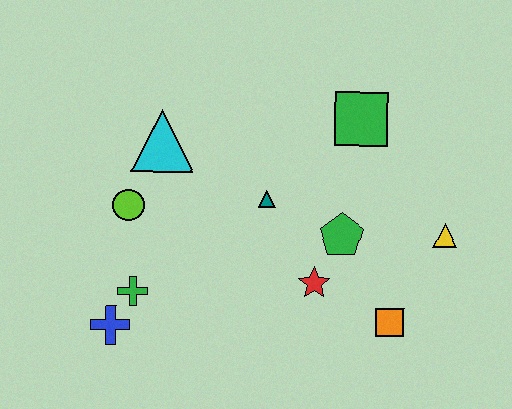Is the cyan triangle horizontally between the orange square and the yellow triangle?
No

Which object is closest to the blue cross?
The green cross is closest to the blue cross.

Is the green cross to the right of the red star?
No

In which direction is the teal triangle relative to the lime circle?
The teal triangle is to the right of the lime circle.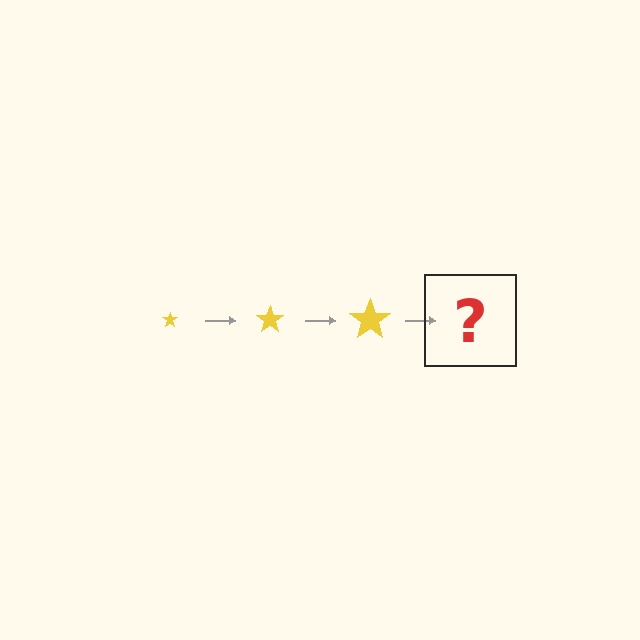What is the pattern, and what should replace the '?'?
The pattern is that the star gets progressively larger each step. The '?' should be a yellow star, larger than the previous one.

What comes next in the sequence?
The next element should be a yellow star, larger than the previous one.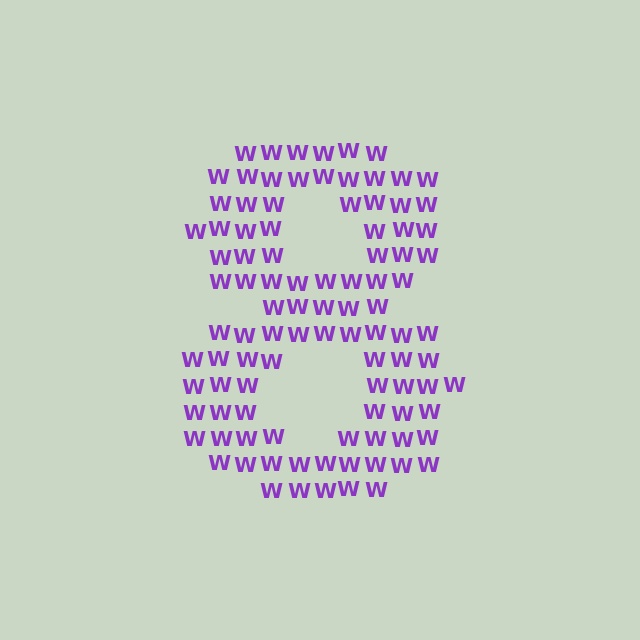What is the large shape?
The large shape is the digit 8.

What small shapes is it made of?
It is made of small letter W's.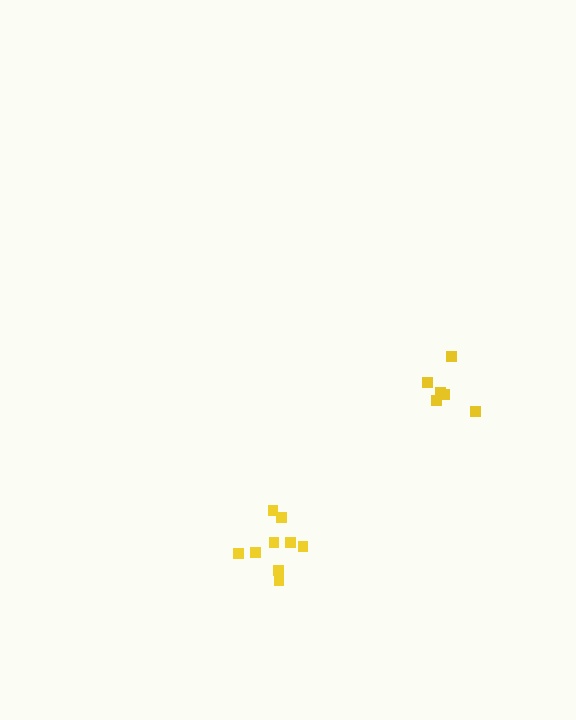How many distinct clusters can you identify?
There are 2 distinct clusters.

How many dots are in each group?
Group 1: 6 dots, Group 2: 9 dots (15 total).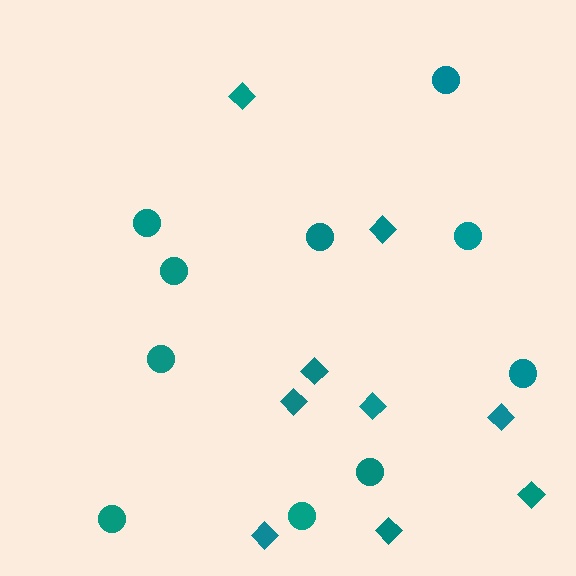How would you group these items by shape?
There are 2 groups: one group of diamonds (9) and one group of circles (10).